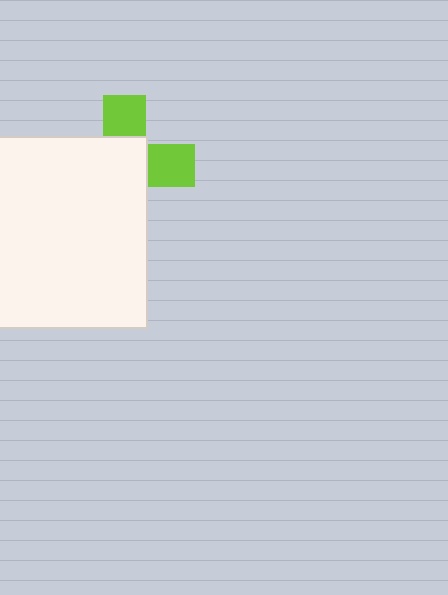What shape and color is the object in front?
The object in front is a white rectangle.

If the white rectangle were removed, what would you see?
You would see the complete lime cross.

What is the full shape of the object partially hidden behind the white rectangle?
The partially hidden object is a lime cross.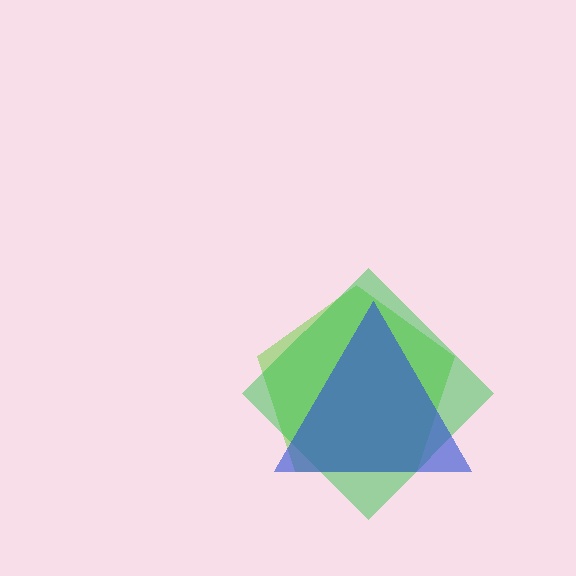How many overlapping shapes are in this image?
There are 3 overlapping shapes in the image.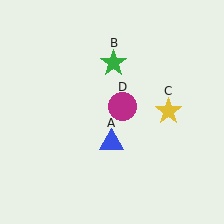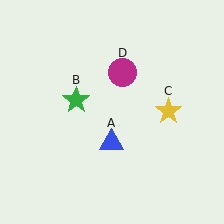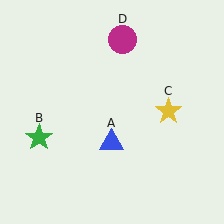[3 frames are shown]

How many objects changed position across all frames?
2 objects changed position: green star (object B), magenta circle (object D).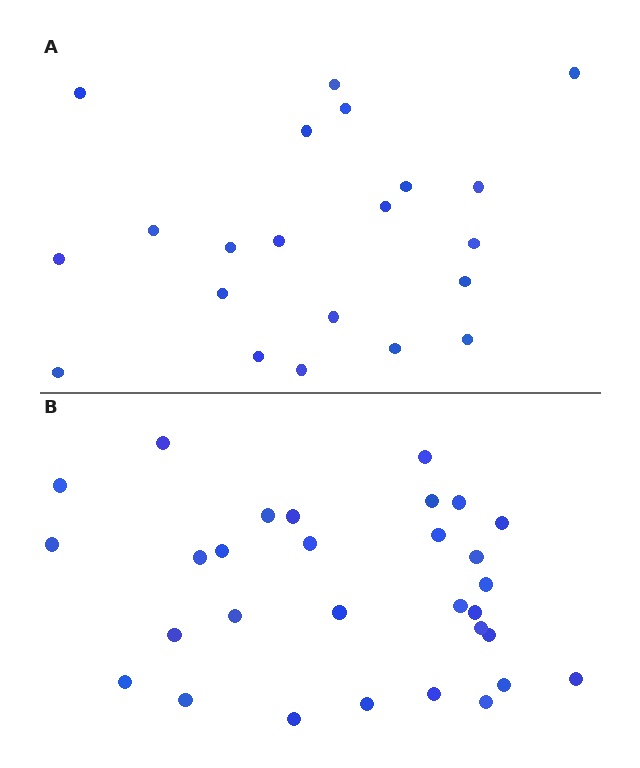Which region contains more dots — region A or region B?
Region B (the bottom region) has more dots.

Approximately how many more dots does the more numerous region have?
Region B has roughly 8 or so more dots than region A.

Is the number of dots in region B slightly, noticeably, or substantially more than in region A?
Region B has noticeably more, but not dramatically so. The ratio is roughly 1.4 to 1.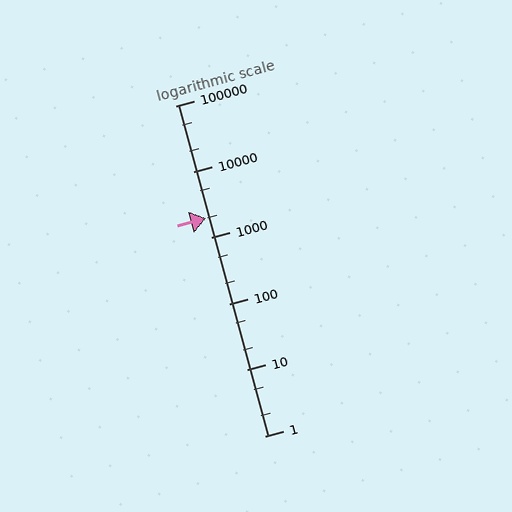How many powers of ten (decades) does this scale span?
The scale spans 5 decades, from 1 to 100000.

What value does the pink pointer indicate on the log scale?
The pointer indicates approximately 2000.